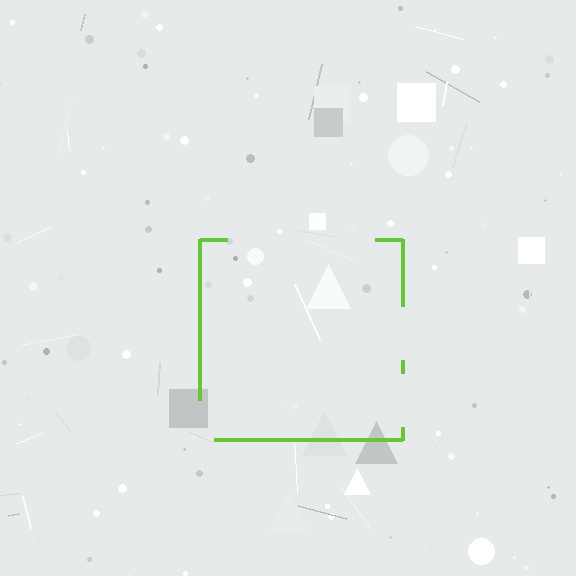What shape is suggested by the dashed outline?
The dashed outline suggests a square.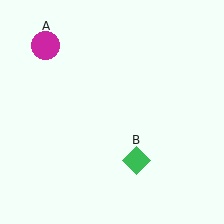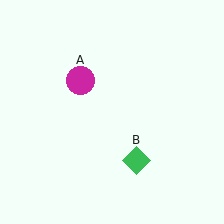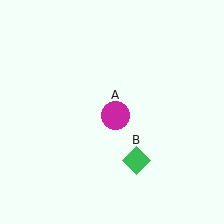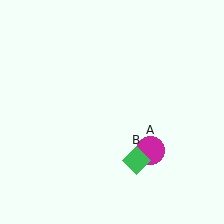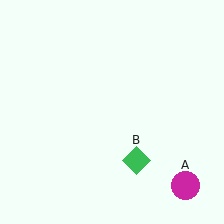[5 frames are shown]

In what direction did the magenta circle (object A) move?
The magenta circle (object A) moved down and to the right.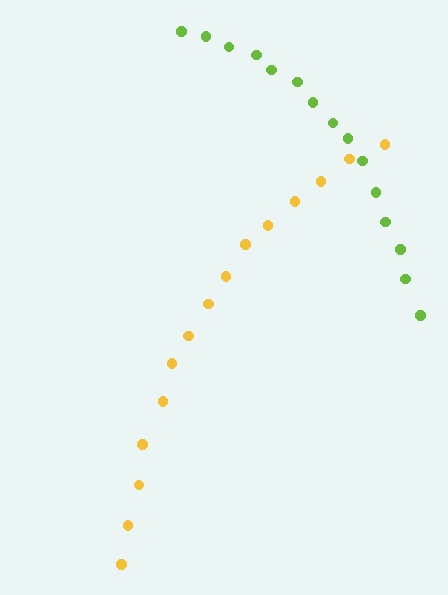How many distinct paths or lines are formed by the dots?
There are 2 distinct paths.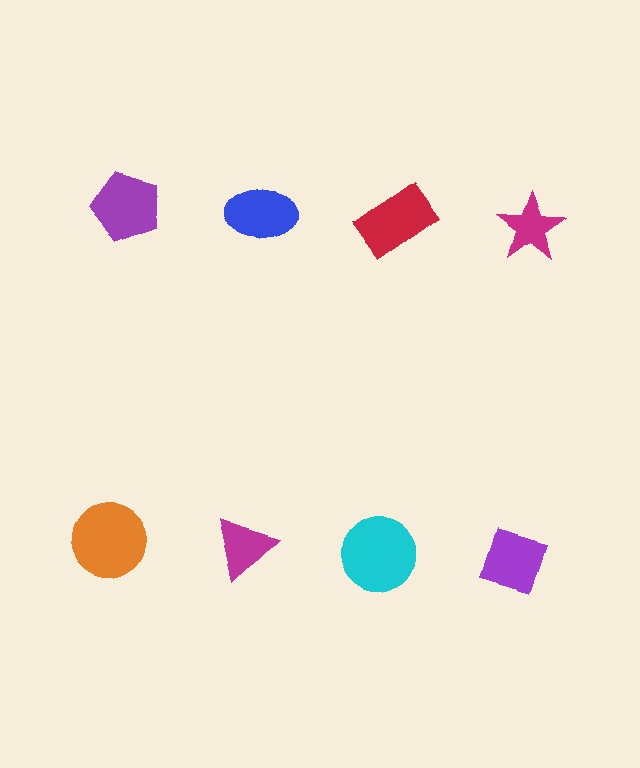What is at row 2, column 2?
A magenta triangle.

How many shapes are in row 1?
4 shapes.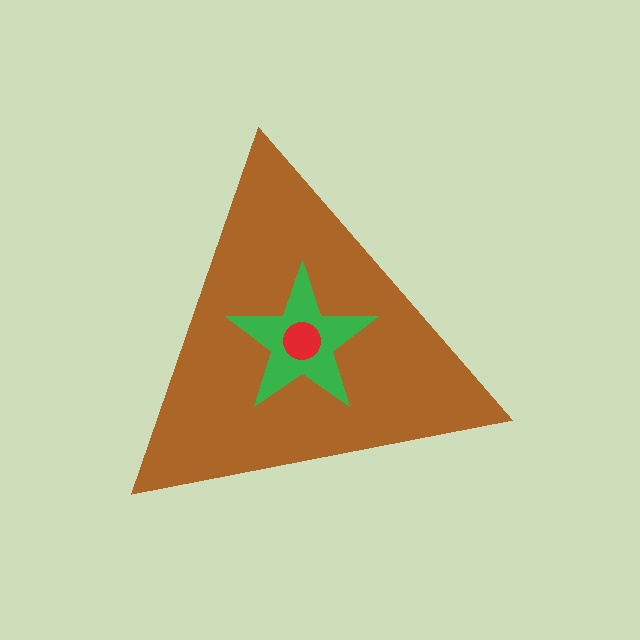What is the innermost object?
The red circle.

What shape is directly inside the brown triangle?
The green star.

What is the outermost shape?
The brown triangle.